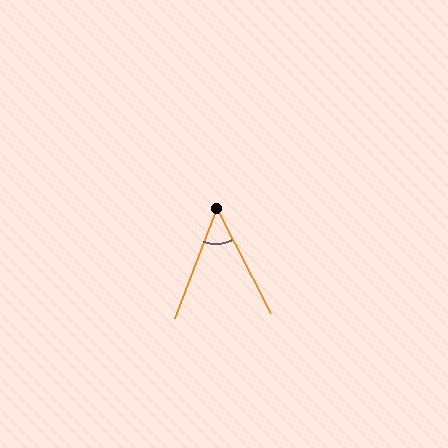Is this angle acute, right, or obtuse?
It is acute.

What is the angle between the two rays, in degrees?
Approximately 48 degrees.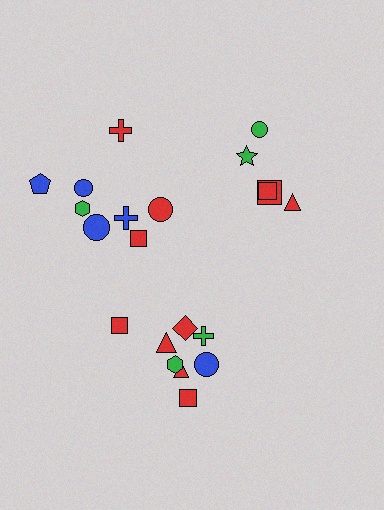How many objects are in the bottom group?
There are 8 objects.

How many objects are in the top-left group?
There are 8 objects.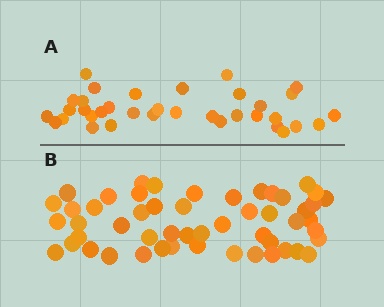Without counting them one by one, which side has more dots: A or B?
Region B (the bottom region) has more dots.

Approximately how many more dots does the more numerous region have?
Region B has approximately 15 more dots than region A.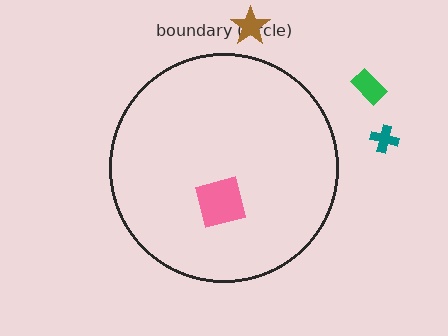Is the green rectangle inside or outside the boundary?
Outside.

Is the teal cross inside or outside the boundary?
Outside.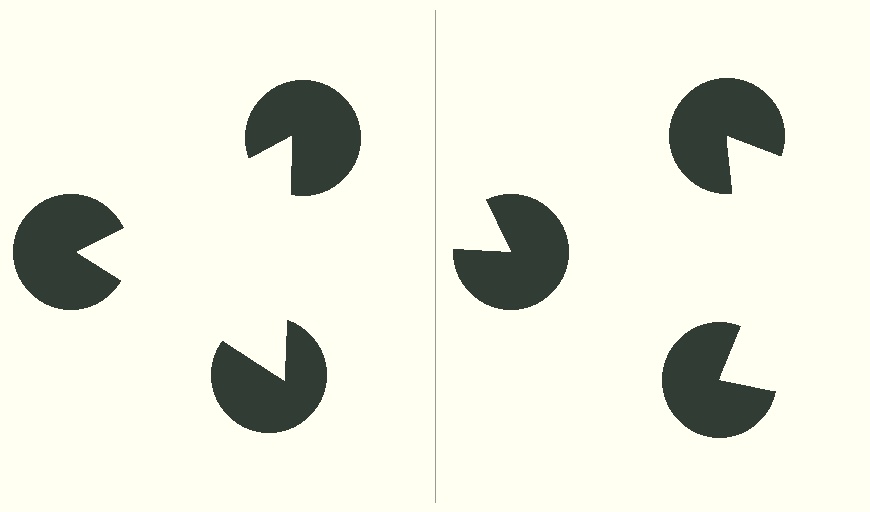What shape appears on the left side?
An illusory triangle.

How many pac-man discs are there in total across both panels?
6 — 3 on each side.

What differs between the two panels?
The pac-man discs are positioned identically on both sides; only the wedge orientations differ. On the left they align to a triangle; on the right they are misaligned.